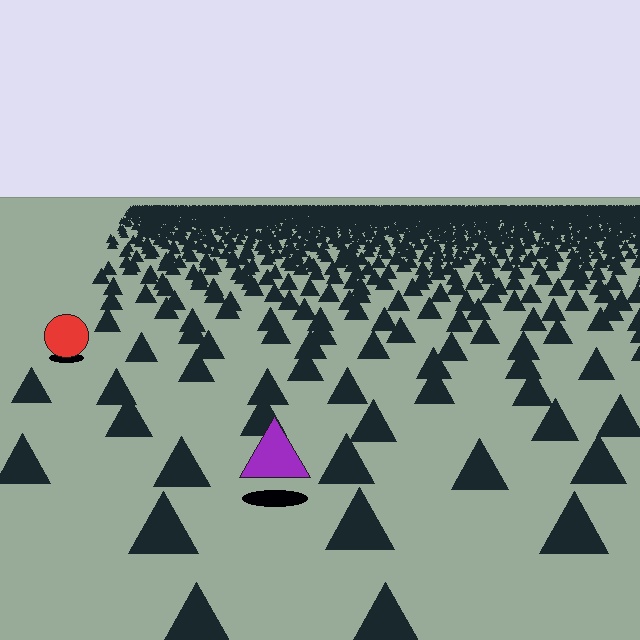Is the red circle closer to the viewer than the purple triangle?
No. The purple triangle is closer — you can tell from the texture gradient: the ground texture is coarser near it.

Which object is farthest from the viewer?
The red circle is farthest from the viewer. It appears smaller and the ground texture around it is denser.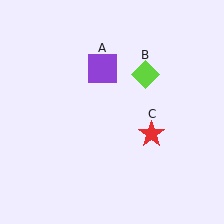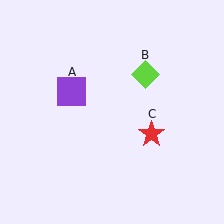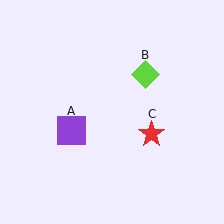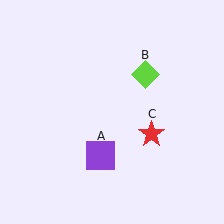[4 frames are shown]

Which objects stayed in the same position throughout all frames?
Lime diamond (object B) and red star (object C) remained stationary.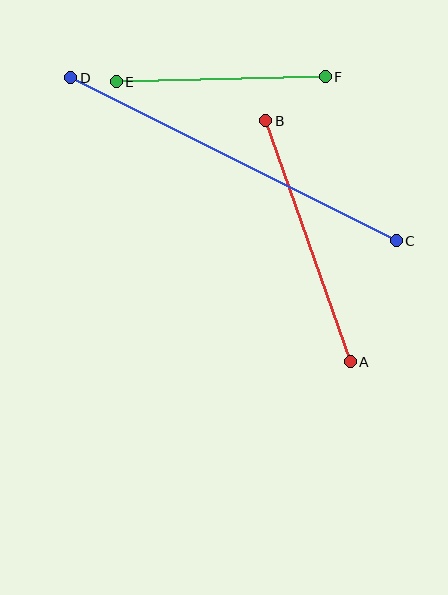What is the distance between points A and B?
The distance is approximately 256 pixels.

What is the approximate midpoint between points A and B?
The midpoint is at approximately (308, 241) pixels.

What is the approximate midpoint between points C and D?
The midpoint is at approximately (233, 159) pixels.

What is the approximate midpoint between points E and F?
The midpoint is at approximately (221, 79) pixels.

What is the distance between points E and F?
The distance is approximately 209 pixels.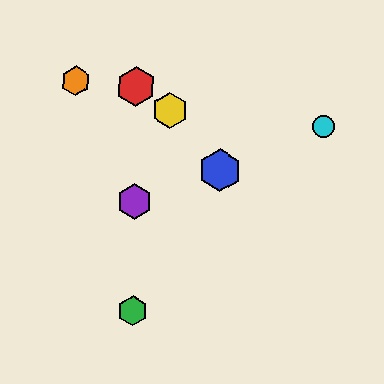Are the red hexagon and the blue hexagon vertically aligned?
No, the red hexagon is at x≈136 and the blue hexagon is at x≈220.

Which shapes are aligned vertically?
The red hexagon, the green hexagon, the purple hexagon are aligned vertically.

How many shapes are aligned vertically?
3 shapes (the red hexagon, the green hexagon, the purple hexagon) are aligned vertically.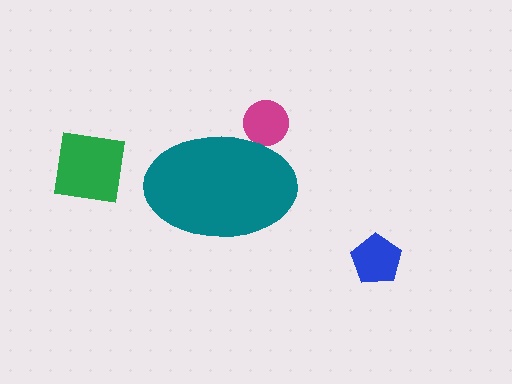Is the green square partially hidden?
No, the green square is fully visible.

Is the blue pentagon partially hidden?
No, the blue pentagon is fully visible.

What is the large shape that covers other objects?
A teal ellipse.